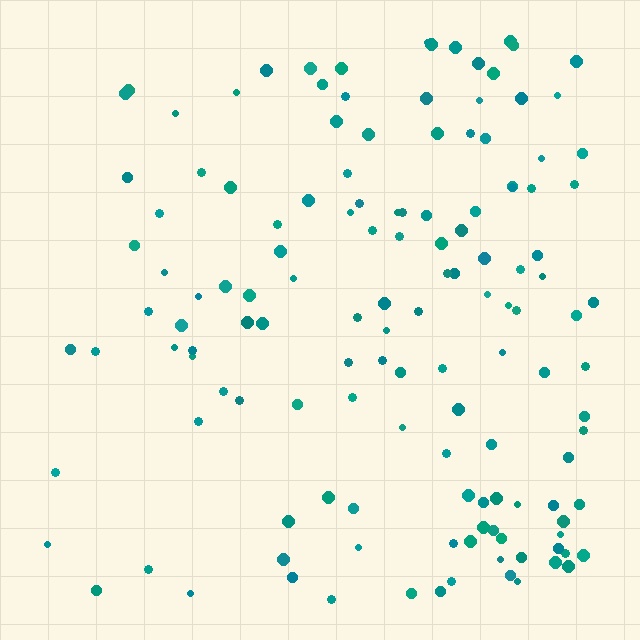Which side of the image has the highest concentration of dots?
The right.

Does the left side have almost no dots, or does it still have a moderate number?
Still a moderate number, just noticeably fewer than the right.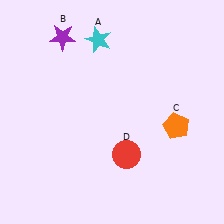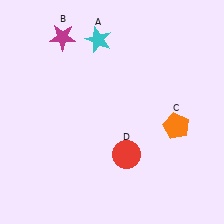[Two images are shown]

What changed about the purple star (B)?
In Image 1, B is purple. In Image 2, it changed to magenta.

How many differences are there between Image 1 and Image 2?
There is 1 difference between the two images.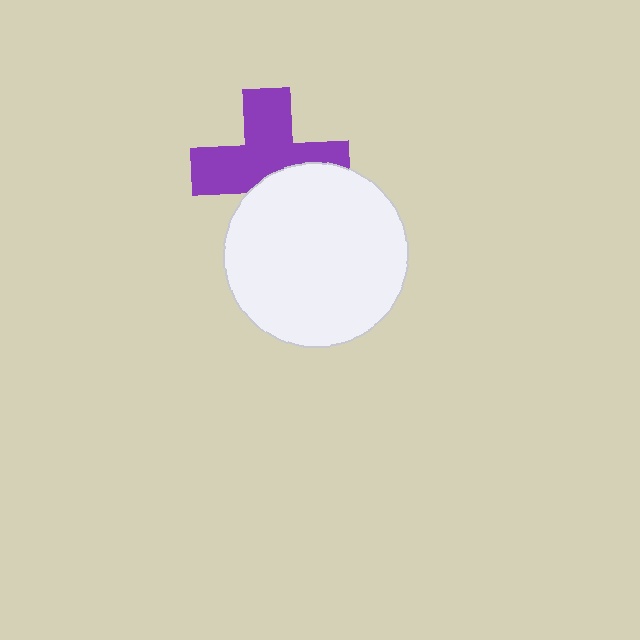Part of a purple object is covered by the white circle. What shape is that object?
It is a cross.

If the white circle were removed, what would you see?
You would see the complete purple cross.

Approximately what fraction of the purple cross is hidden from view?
Roughly 38% of the purple cross is hidden behind the white circle.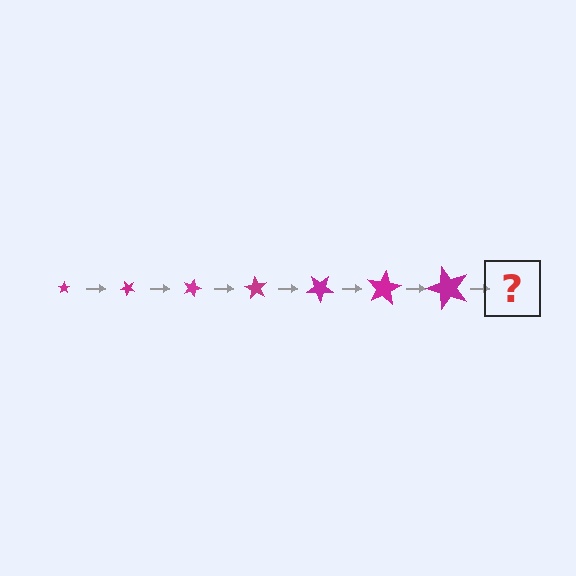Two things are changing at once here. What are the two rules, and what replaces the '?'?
The two rules are that the star grows larger each step and it rotates 45 degrees each step. The '?' should be a star, larger than the previous one and rotated 315 degrees from the start.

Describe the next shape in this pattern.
It should be a star, larger than the previous one and rotated 315 degrees from the start.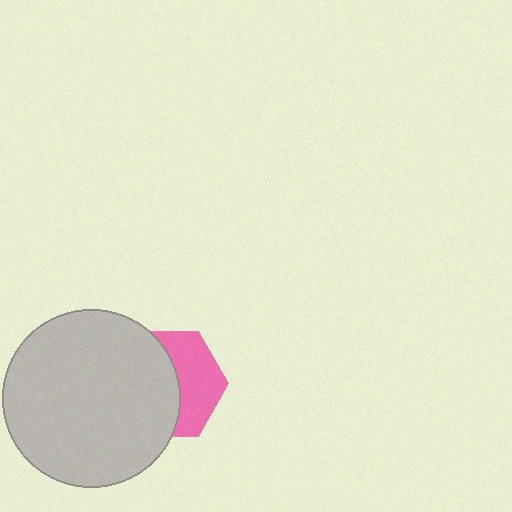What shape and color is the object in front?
The object in front is a light gray circle.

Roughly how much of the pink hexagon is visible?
A small part of it is visible (roughly 44%).